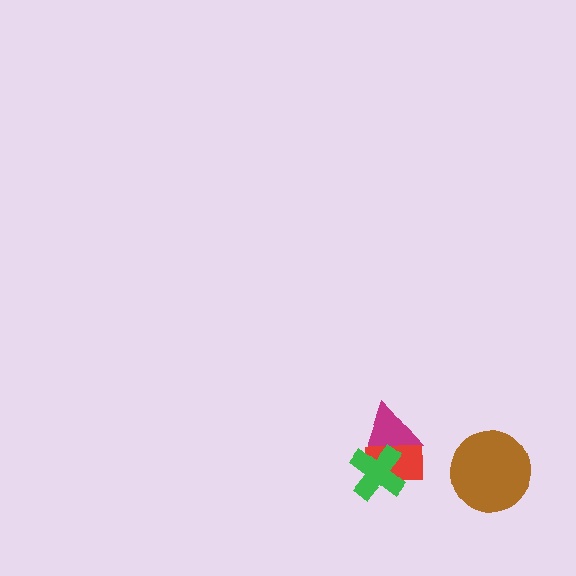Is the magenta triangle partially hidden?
Yes, it is partially covered by another shape.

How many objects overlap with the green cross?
2 objects overlap with the green cross.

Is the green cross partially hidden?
No, no other shape covers it.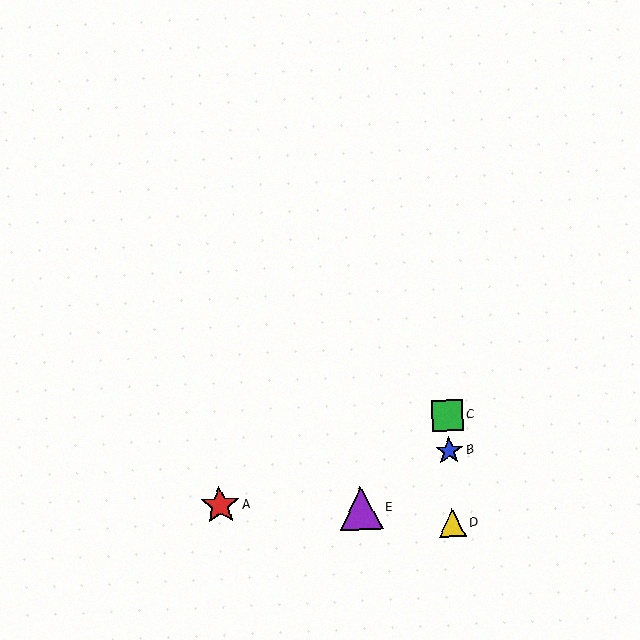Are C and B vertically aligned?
Yes, both are at x≈447.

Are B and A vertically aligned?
No, B is at x≈449 and A is at x≈220.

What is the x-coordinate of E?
Object E is at x≈361.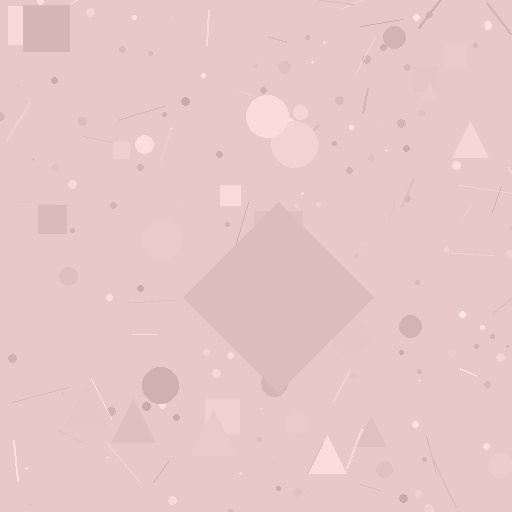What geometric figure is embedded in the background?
A diamond is embedded in the background.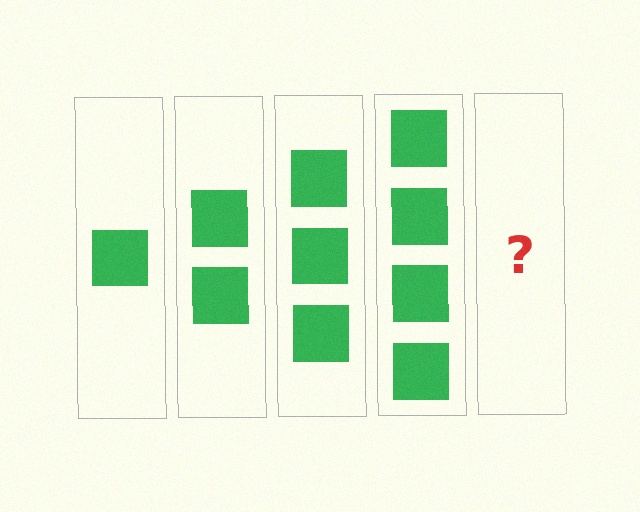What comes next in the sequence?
The next element should be 5 squares.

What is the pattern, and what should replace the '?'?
The pattern is that each step adds one more square. The '?' should be 5 squares.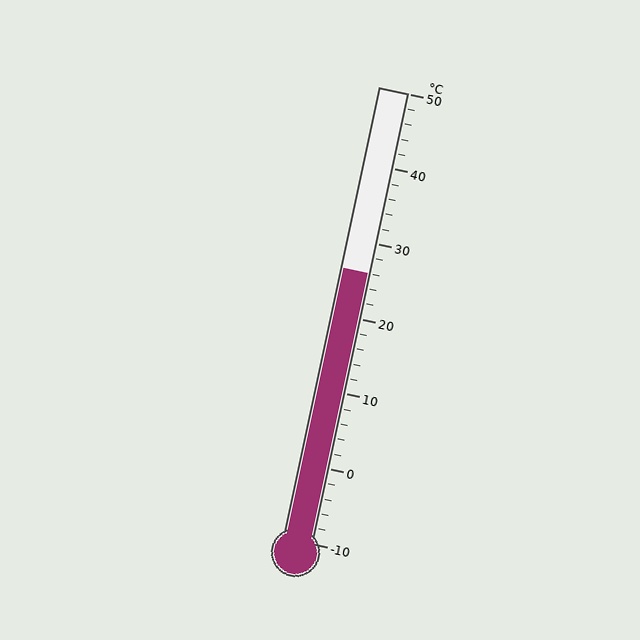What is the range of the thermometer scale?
The thermometer scale ranges from -10°C to 50°C.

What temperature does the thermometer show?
The thermometer shows approximately 26°C.